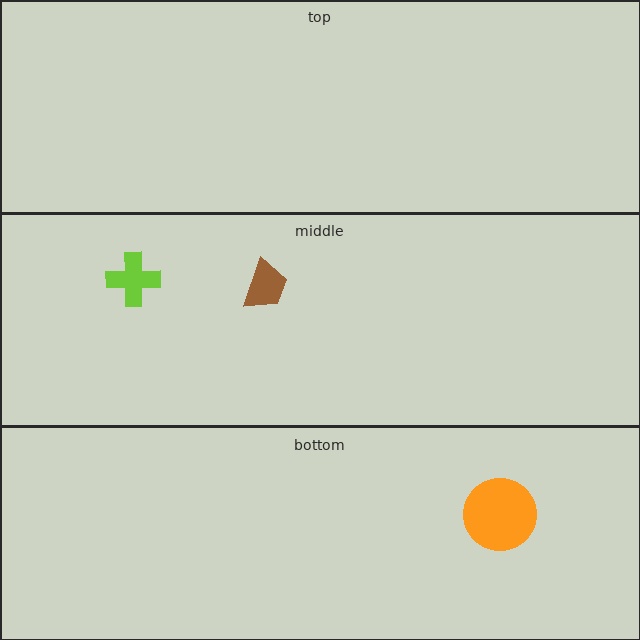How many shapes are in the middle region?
2.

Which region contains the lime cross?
The middle region.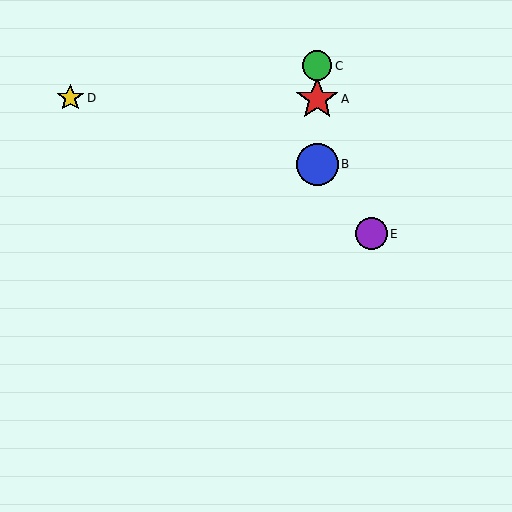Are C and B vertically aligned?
Yes, both are at x≈317.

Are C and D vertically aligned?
No, C is at x≈317 and D is at x≈70.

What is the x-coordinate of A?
Object A is at x≈317.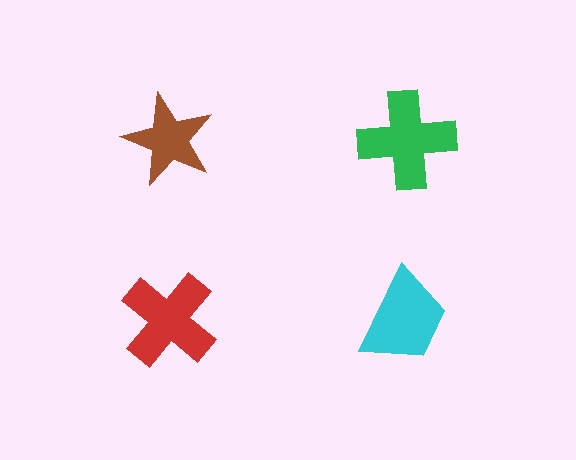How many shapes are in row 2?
2 shapes.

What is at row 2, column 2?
A cyan trapezoid.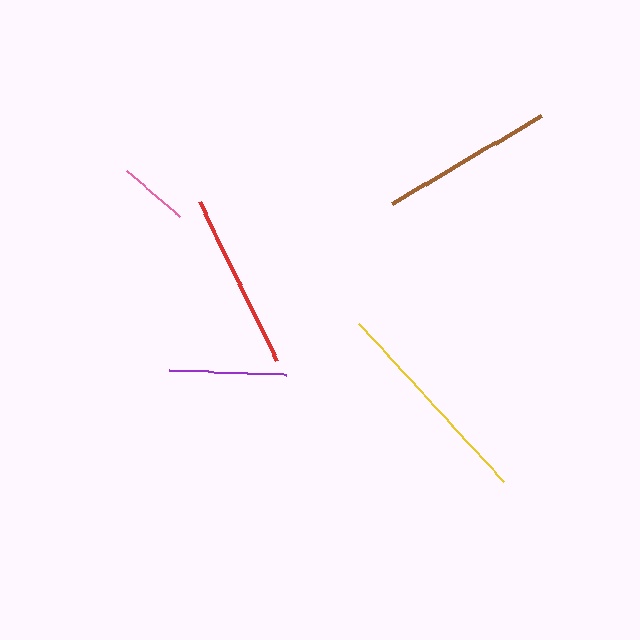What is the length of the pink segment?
The pink segment is approximately 70 pixels long.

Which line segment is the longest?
The yellow line is the longest at approximately 214 pixels.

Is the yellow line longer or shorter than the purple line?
The yellow line is longer than the purple line.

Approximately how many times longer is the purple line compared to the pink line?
The purple line is approximately 1.7 times the length of the pink line.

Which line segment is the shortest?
The pink line is the shortest at approximately 70 pixels.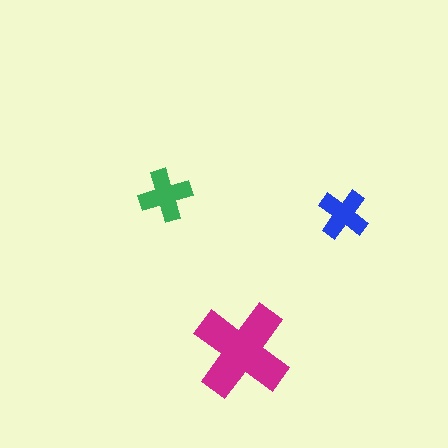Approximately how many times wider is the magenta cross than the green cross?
About 2 times wider.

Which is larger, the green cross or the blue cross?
The green one.